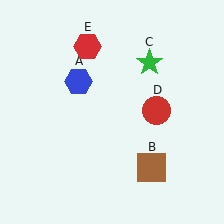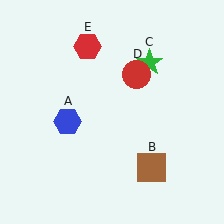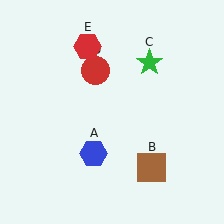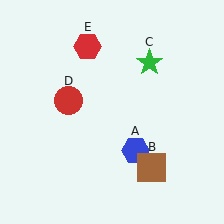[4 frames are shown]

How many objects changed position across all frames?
2 objects changed position: blue hexagon (object A), red circle (object D).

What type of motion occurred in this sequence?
The blue hexagon (object A), red circle (object D) rotated counterclockwise around the center of the scene.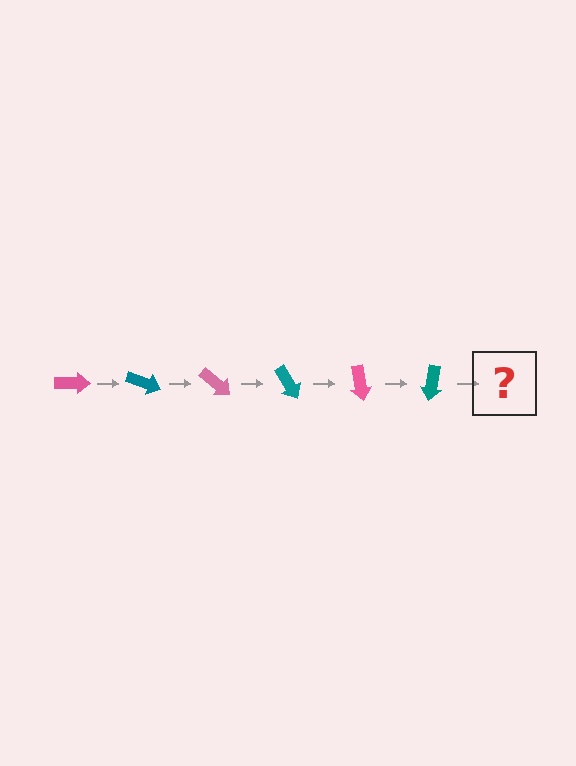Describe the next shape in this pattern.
It should be a pink arrow, rotated 120 degrees from the start.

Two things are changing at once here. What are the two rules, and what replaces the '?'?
The two rules are that it rotates 20 degrees each step and the color cycles through pink and teal. The '?' should be a pink arrow, rotated 120 degrees from the start.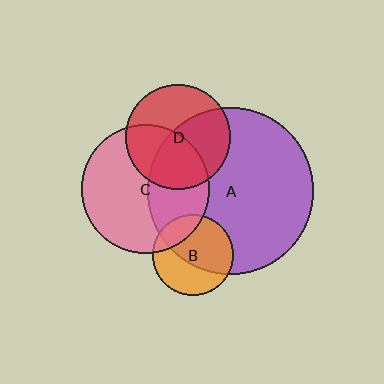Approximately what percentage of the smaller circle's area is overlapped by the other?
Approximately 45%.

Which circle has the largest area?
Circle A (purple).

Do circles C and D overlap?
Yes.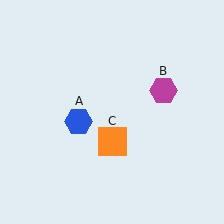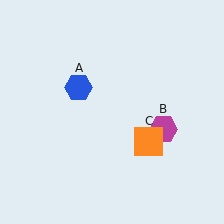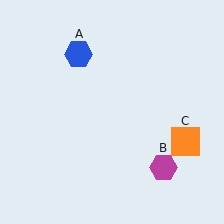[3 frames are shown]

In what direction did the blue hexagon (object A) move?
The blue hexagon (object A) moved up.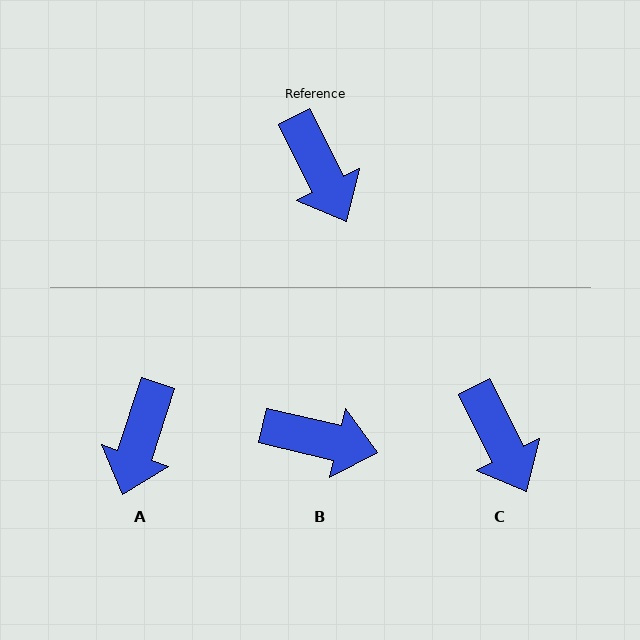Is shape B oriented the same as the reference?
No, it is off by about 50 degrees.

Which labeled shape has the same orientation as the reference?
C.